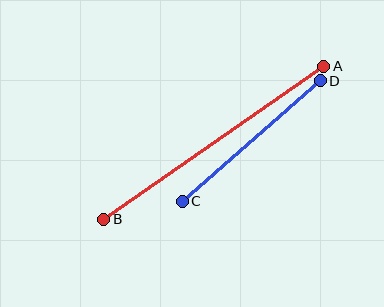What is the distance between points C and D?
The distance is approximately 183 pixels.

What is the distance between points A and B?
The distance is approximately 268 pixels.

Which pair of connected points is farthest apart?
Points A and B are farthest apart.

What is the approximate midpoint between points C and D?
The midpoint is at approximately (251, 141) pixels.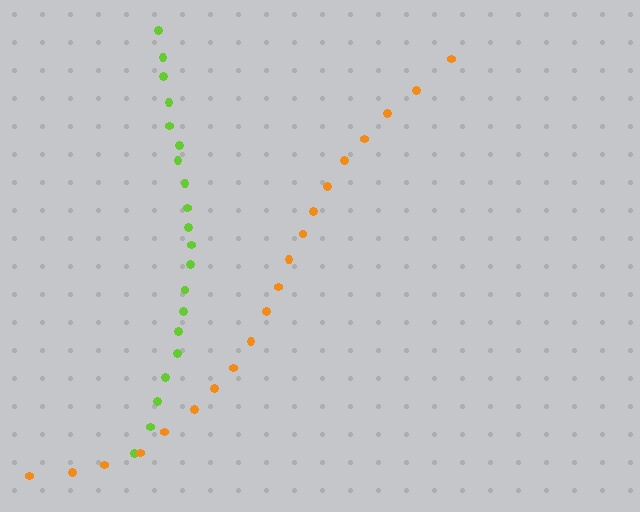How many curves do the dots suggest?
There are 2 distinct paths.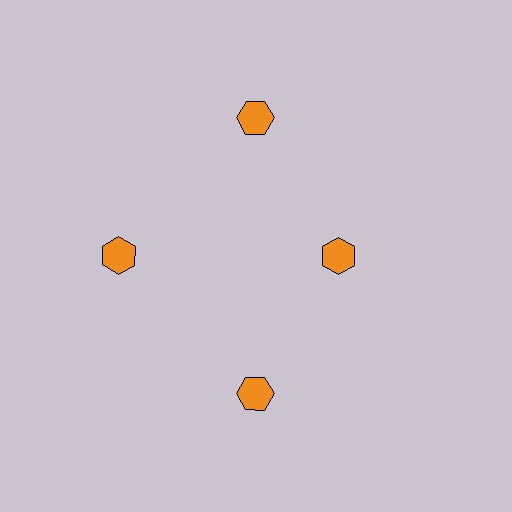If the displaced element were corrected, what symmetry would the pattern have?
It would have 4-fold rotational symmetry — the pattern would map onto itself every 90 degrees.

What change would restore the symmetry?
The symmetry would be restored by moving it outward, back onto the ring so that all 4 hexagons sit at equal angles and equal distance from the center.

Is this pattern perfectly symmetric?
No. The 4 orange hexagons are arranged in a ring, but one element near the 3 o'clock position is pulled inward toward the center, breaking the 4-fold rotational symmetry.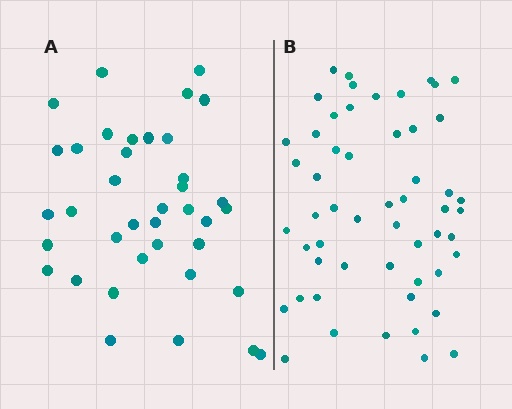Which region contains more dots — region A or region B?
Region B (the right region) has more dots.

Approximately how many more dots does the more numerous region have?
Region B has approximately 15 more dots than region A.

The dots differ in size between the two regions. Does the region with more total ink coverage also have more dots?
No. Region A has more total ink coverage because its dots are larger, but region B actually contains more individual dots. Total area can be misleading — the number of items is what matters here.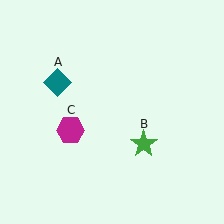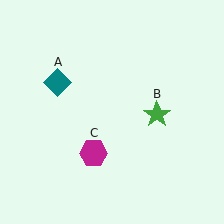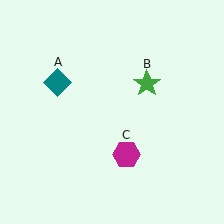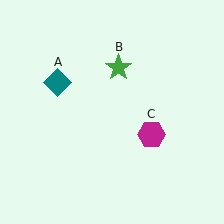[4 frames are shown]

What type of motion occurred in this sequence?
The green star (object B), magenta hexagon (object C) rotated counterclockwise around the center of the scene.